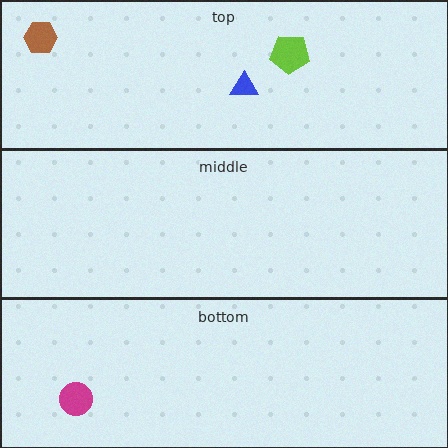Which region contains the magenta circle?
The bottom region.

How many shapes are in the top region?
3.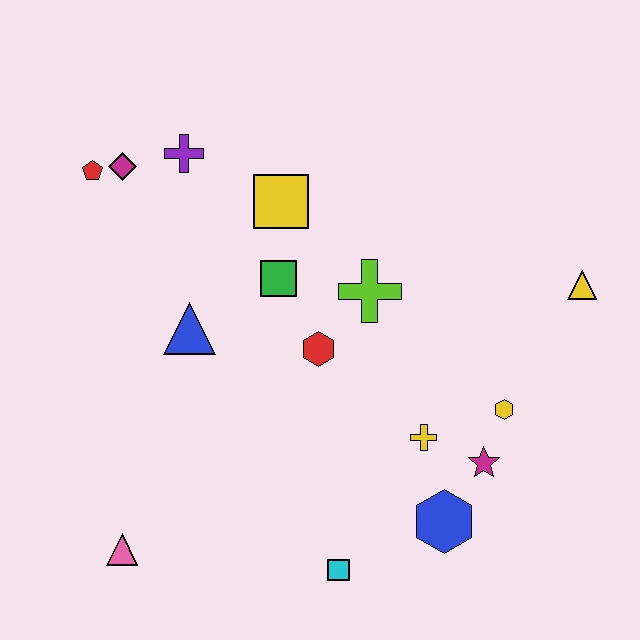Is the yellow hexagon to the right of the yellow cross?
Yes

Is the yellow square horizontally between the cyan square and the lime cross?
No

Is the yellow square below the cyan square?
No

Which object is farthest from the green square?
The pink triangle is farthest from the green square.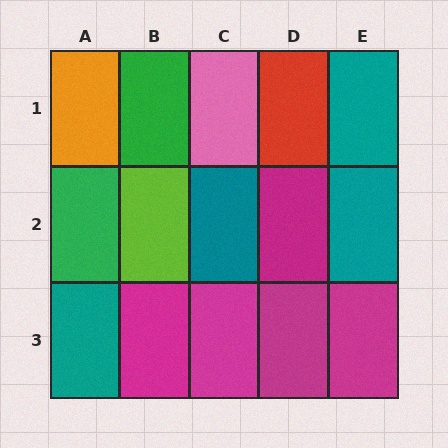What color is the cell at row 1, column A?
Orange.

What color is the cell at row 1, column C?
Pink.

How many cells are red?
1 cell is red.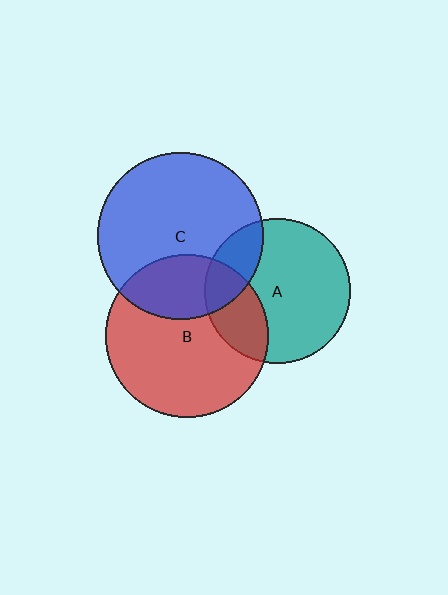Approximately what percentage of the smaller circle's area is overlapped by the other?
Approximately 25%.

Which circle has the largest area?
Circle C (blue).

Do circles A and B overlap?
Yes.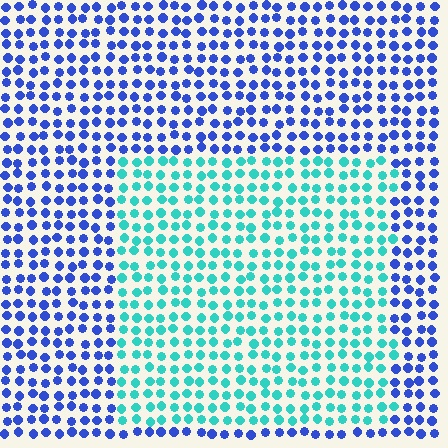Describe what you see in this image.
The image is filled with small blue elements in a uniform arrangement. A rectangle-shaped region is visible where the elements are tinted to a slightly different hue, forming a subtle color boundary.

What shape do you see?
I see a rectangle.